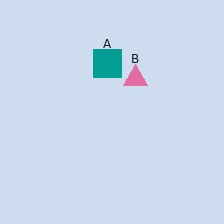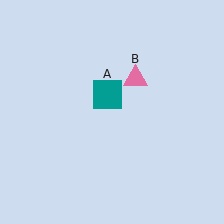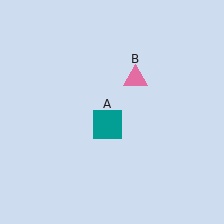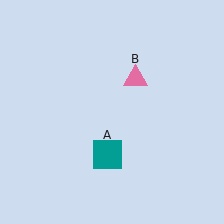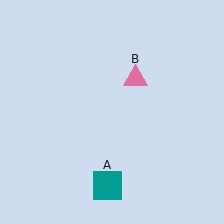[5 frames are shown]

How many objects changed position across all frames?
1 object changed position: teal square (object A).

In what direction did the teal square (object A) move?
The teal square (object A) moved down.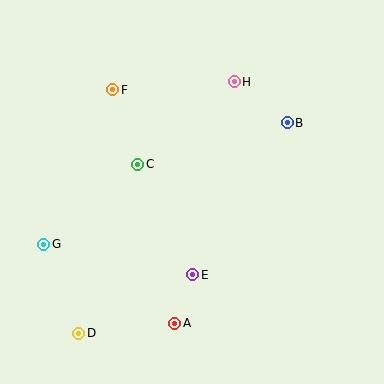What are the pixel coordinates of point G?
Point G is at (44, 244).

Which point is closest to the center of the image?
Point C at (138, 164) is closest to the center.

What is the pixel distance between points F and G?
The distance between F and G is 170 pixels.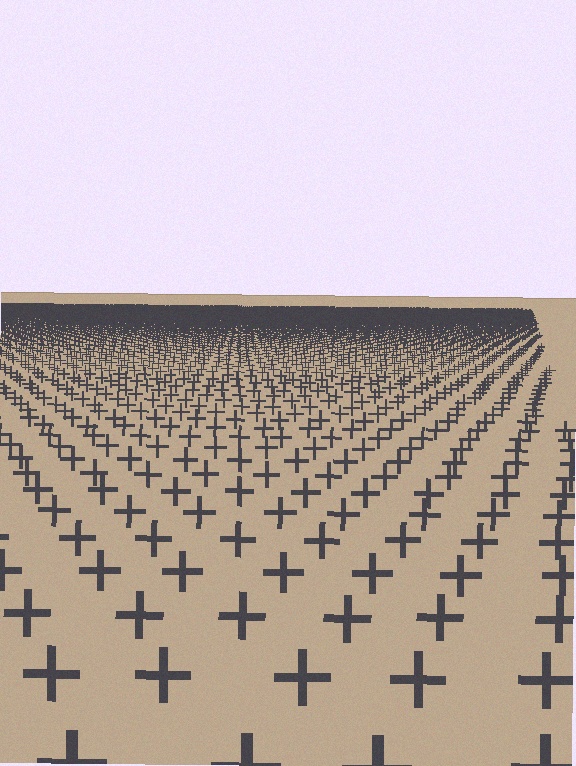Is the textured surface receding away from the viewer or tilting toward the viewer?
The surface is receding away from the viewer. Texture elements get smaller and denser toward the top.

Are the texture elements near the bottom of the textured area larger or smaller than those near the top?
Larger. Near the bottom, elements are closer to the viewer and appear at a bigger on-screen size.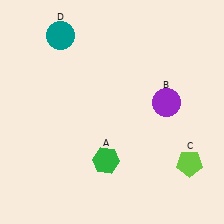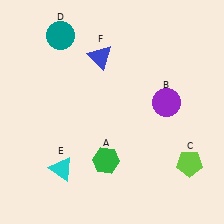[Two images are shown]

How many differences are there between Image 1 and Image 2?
There are 2 differences between the two images.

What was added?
A cyan triangle (E), a blue triangle (F) were added in Image 2.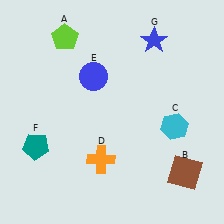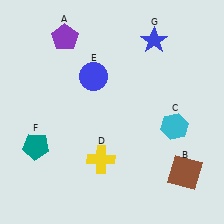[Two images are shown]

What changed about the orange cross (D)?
In Image 1, D is orange. In Image 2, it changed to yellow.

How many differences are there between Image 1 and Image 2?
There are 2 differences between the two images.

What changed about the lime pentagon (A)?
In Image 1, A is lime. In Image 2, it changed to purple.